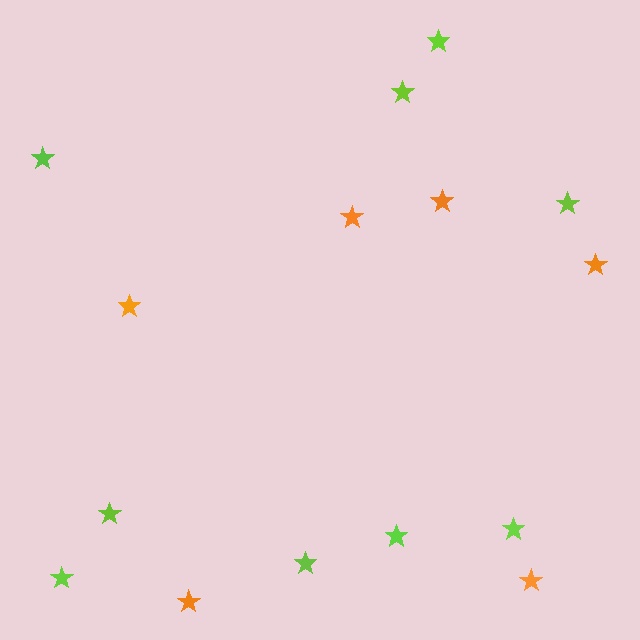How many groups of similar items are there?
There are 2 groups: one group of orange stars (6) and one group of lime stars (9).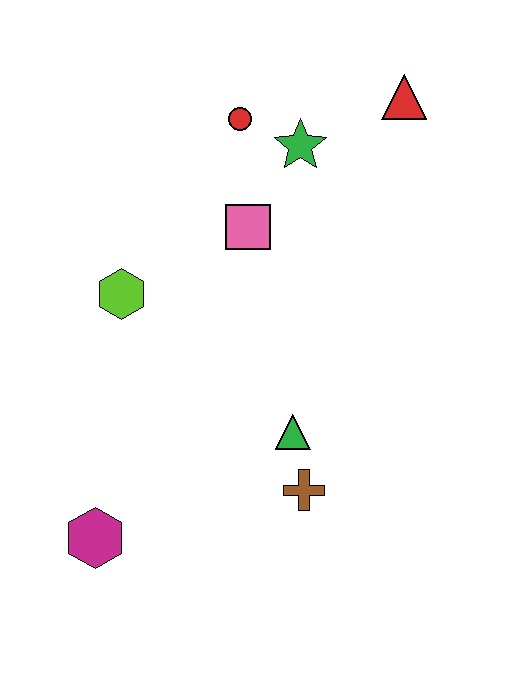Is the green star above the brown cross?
Yes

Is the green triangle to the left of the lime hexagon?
No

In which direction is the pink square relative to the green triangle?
The pink square is above the green triangle.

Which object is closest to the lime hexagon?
The pink square is closest to the lime hexagon.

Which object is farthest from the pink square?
The magenta hexagon is farthest from the pink square.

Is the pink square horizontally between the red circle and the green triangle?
Yes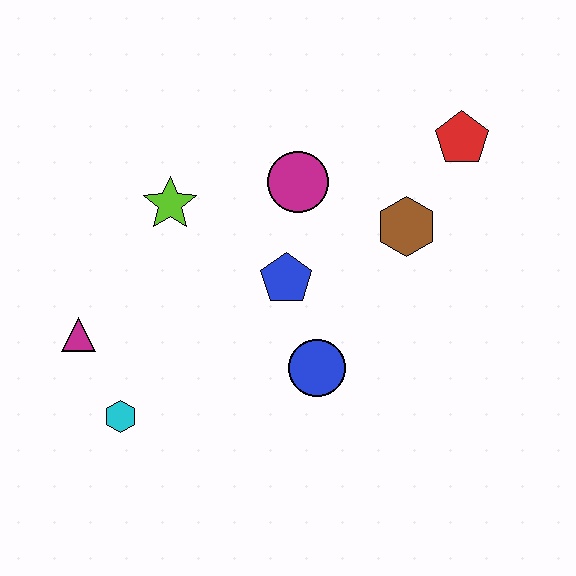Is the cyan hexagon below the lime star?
Yes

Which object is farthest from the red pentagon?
The cyan hexagon is farthest from the red pentagon.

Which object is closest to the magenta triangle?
The cyan hexagon is closest to the magenta triangle.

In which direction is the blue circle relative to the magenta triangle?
The blue circle is to the right of the magenta triangle.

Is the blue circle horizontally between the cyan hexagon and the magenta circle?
No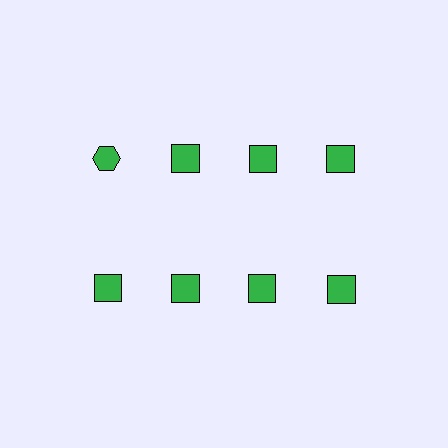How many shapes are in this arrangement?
There are 8 shapes arranged in a grid pattern.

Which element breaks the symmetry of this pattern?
The green hexagon in the top row, leftmost column breaks the symmetry. All other shapes are green squares.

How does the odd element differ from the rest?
It has a different shape: hexagon instead of square.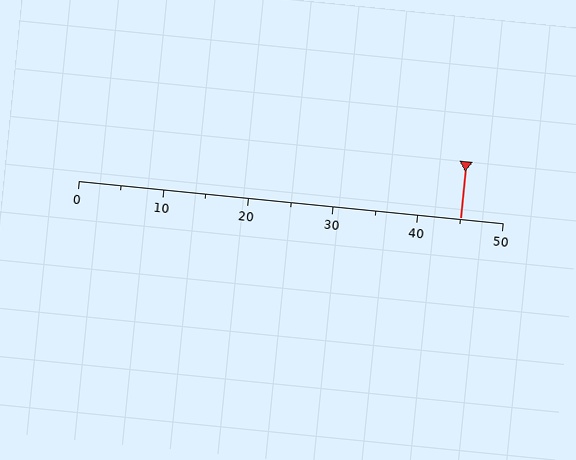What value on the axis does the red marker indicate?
The marker indicates approximately 45.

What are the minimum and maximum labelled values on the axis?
The axis runs from 0 to 50.